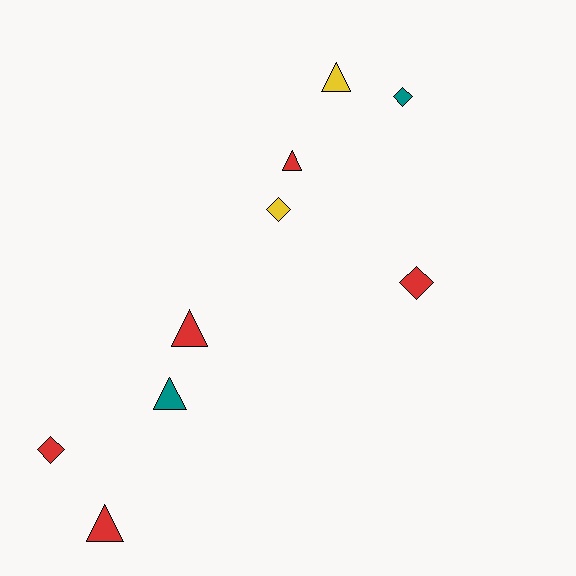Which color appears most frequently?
Red, with 5 objects.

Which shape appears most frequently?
Triangle, with 5 objects.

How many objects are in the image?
There are 9 objects.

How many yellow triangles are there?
There is 1 yellow triangle.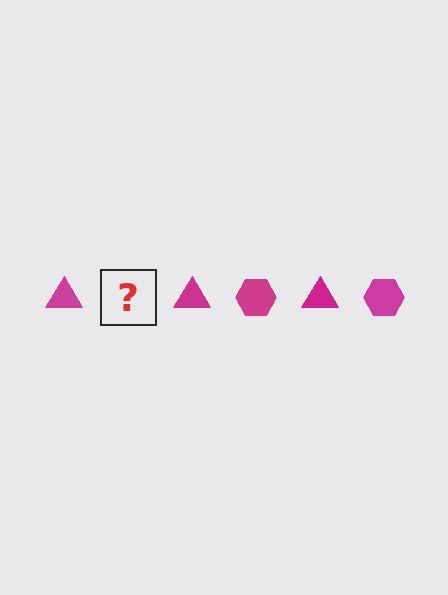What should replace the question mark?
The question mark should be replaced with a magenta hexagon.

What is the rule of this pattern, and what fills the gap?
The rule is that the pattern cycles through triangle, hexagon shapes in magenta. The gap should be filled with a magenta hexagon.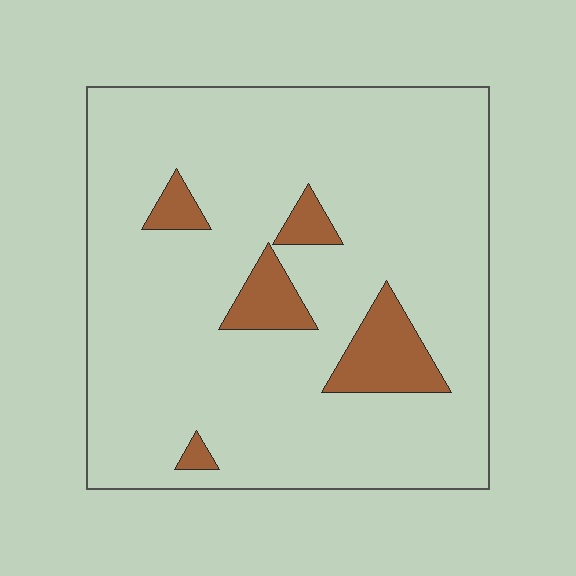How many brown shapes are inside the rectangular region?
5.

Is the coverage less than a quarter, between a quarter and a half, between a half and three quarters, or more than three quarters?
Less than a quarter.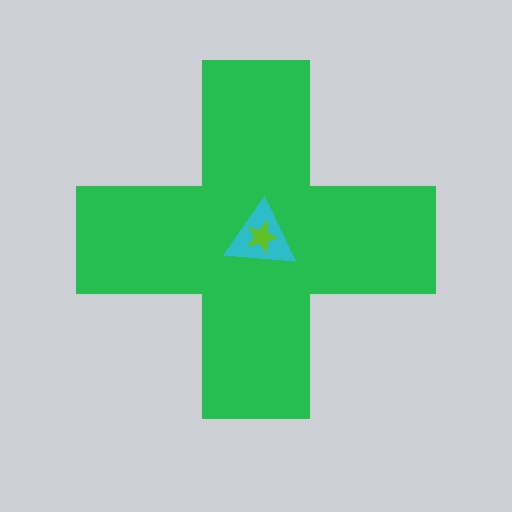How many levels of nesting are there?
3.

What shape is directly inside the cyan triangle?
The lime star.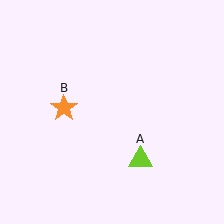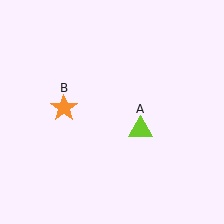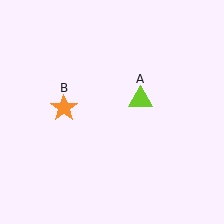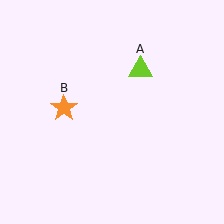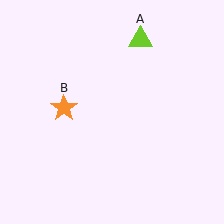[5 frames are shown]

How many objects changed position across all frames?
1 object changed position: lime triangle (object A).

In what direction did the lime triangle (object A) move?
The lime triangle (object A) moved up.